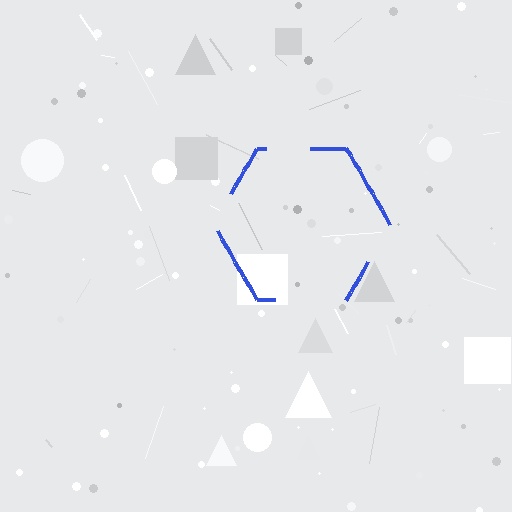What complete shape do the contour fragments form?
The contour fragments form a hexagon.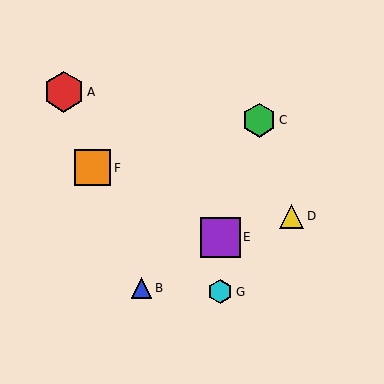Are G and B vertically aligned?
No, G is at x≈220 and B is at x≈142.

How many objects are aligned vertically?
2 objects (E, G) are aligned vertically.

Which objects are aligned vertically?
Objects E, G are aligned vertically.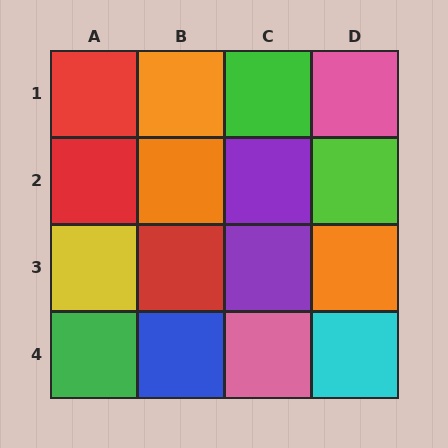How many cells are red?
3 cells are red.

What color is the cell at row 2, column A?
Red.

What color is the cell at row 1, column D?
Pink.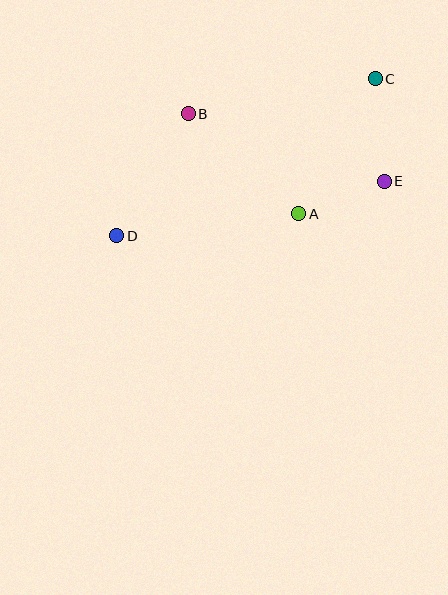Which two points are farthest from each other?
Points C and D are farthest from each other.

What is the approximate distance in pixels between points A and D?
The distance between A and D is approximately 183 pixels.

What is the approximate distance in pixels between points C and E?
The distance between C and E is approximately 103 pixels.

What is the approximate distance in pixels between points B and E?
The distance between B and E is approximately 207 pixels.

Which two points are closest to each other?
Points A and E are closest to each other.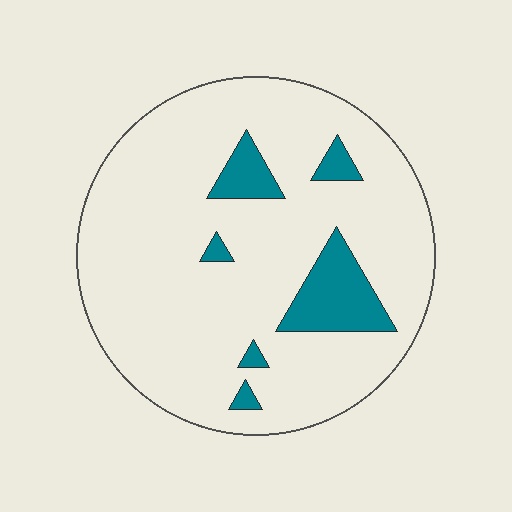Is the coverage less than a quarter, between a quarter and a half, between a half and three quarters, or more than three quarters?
Less than a quarter.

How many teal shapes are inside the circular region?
6.